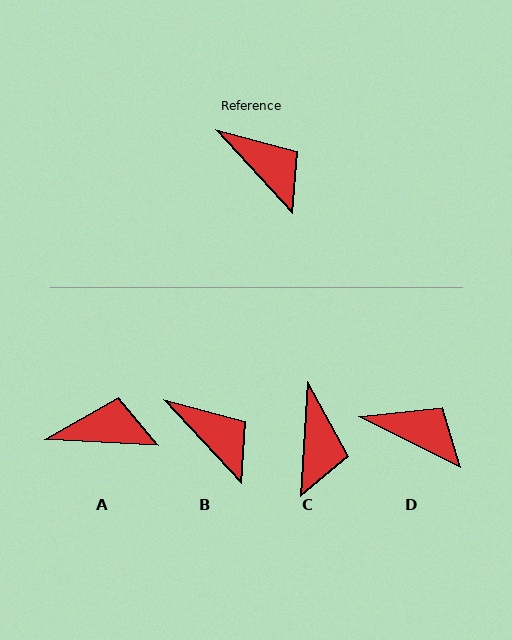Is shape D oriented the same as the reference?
No, it is off by about 21 degrees.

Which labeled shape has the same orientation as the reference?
B.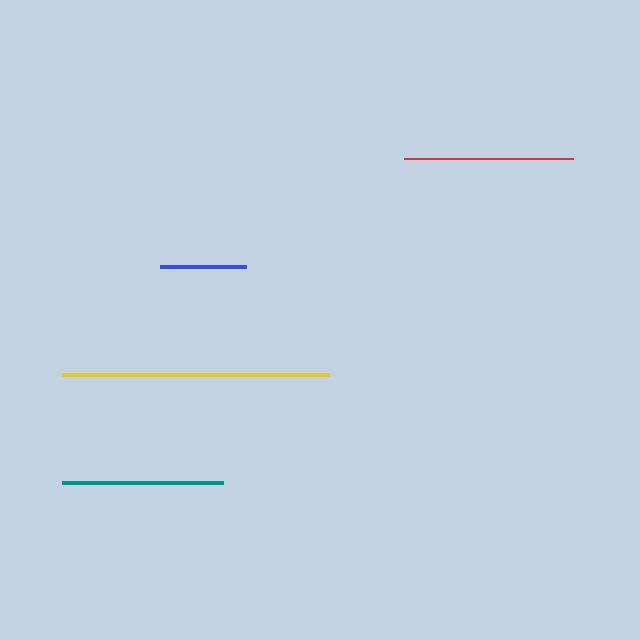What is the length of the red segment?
The red segment is approximately 169 pixels long.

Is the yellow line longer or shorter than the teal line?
The yellow line is longer than the teal line.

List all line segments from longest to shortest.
From longest to shortest: yellow, red, teal, blue.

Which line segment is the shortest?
The blue line is the shortest at approximately 85 pixels.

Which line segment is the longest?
The yellow line is the longest at approximately 267 pixels.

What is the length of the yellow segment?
The yellow segment is approximately 267 pixels long.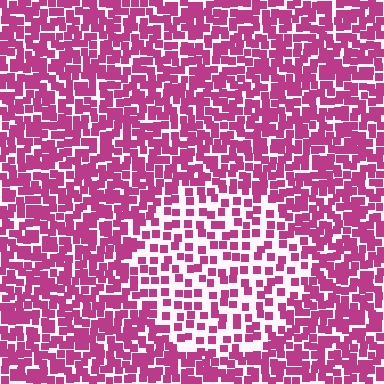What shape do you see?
I see a circle.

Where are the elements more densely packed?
The elements are more densely packed outside the circle boundary.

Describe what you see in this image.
The image contains small magenta elements arranged at two different densities. A circle-shaped region is visible where the elements are less densely packed than the surrounding area.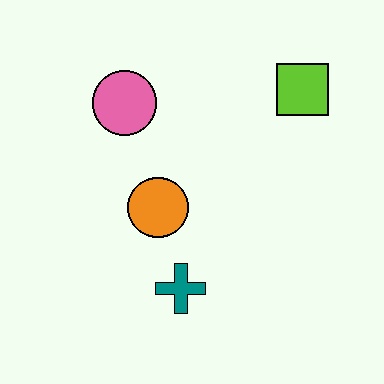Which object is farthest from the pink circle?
The teal cross is farthest from the pink circle.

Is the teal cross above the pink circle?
No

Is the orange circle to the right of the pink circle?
Yes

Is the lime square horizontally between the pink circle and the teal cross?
No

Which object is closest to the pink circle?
The orange circle is closest to the pink circle.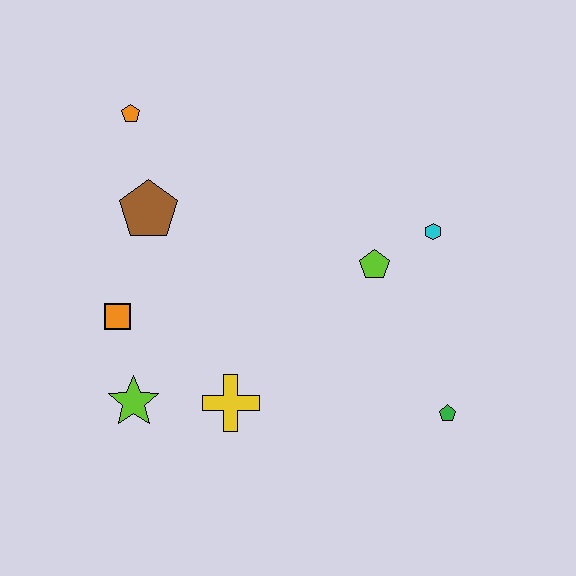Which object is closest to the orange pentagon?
The brown pentagon is closest to the orange pentagon.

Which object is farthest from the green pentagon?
The orange pentagon is farthest from the green pentagon.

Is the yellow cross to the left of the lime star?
No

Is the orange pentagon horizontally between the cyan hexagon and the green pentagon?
No